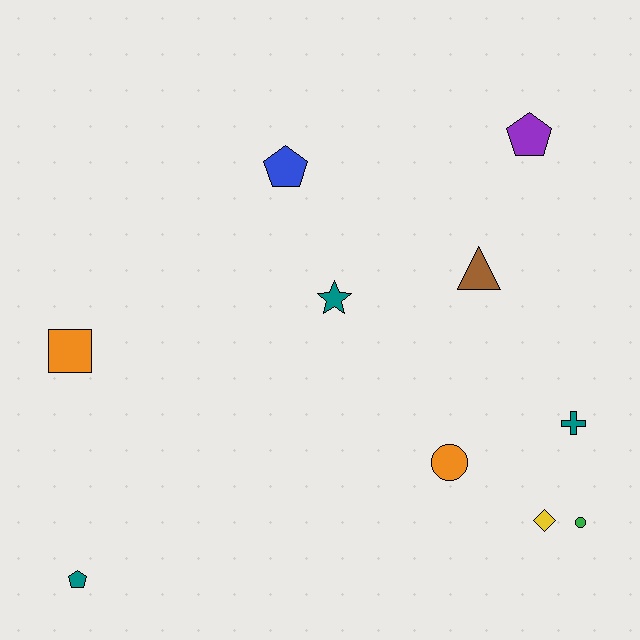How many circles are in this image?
There are 2 circles.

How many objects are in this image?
There are 10 objects.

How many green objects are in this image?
There is 1 green object.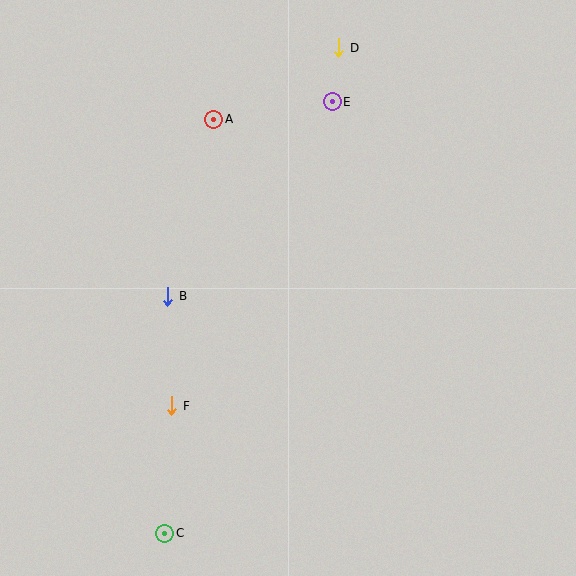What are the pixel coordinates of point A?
Point A is at (214, 119).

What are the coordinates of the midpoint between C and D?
The midpoint between C and D is at (252, 290).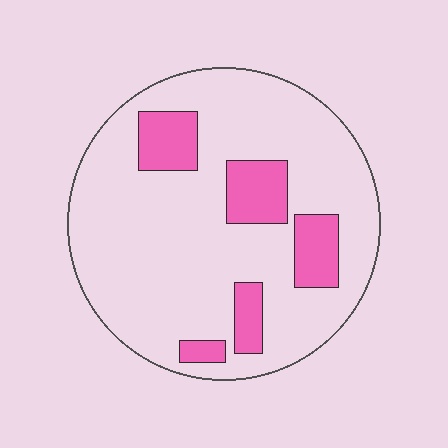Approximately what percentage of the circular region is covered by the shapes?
Approximately 20%.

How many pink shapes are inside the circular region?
5.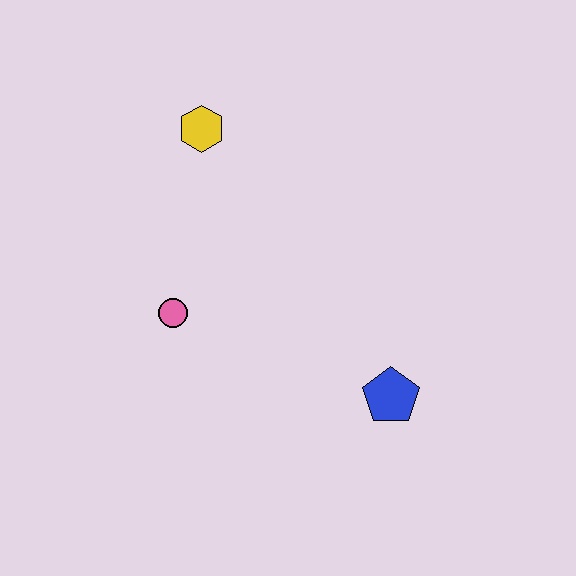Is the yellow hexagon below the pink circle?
No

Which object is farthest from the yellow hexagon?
The blue pentagon is farthest from the yellow hexagon.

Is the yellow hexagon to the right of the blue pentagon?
No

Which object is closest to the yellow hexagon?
The pink circle is closest to the yellow hexagon.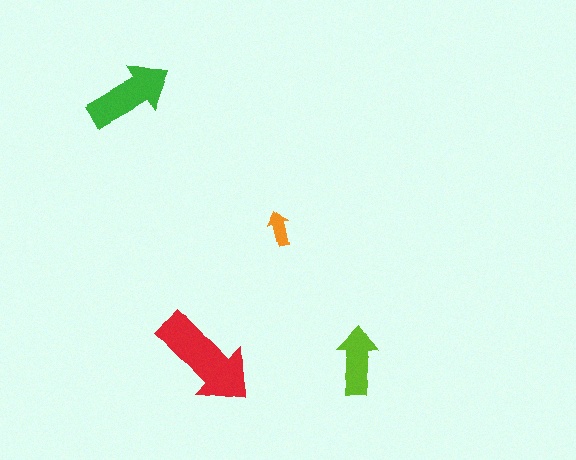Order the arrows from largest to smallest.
the red one, the green one, the lime one, the orange one.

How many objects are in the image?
There are 4 objects in the image.